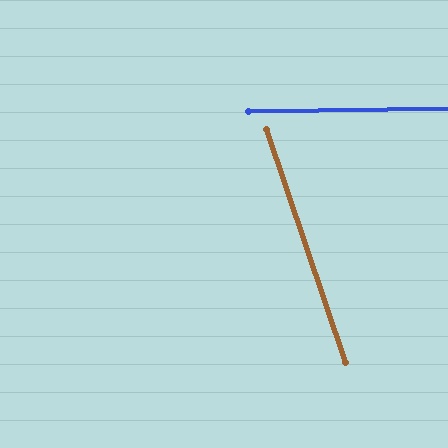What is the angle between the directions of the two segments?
Approximately 72 degrees.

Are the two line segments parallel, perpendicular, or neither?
Neither parallel nor perpendicular — they differ by about 72°.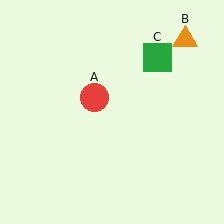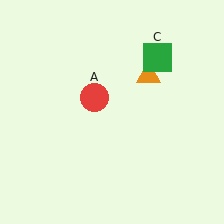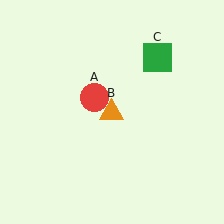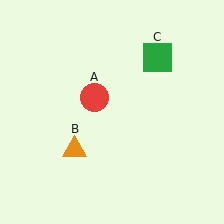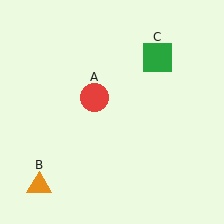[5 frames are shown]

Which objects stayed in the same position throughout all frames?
Red circle (object A) and green square (object C) remained stationary.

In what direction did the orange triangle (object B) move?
The orange triangle (object B) moved down and to the left.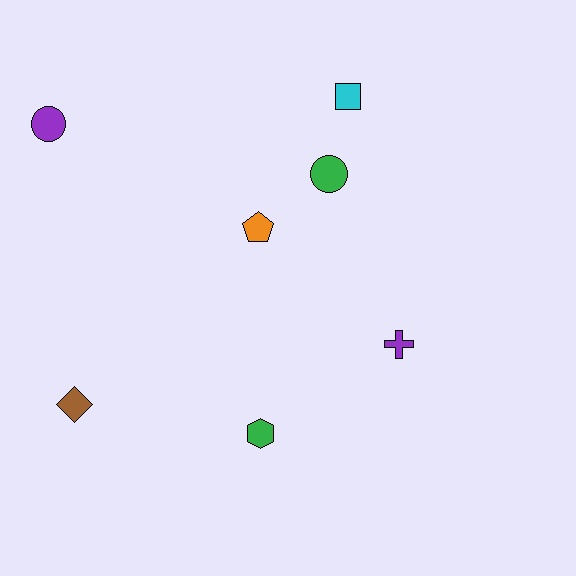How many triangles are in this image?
There are no triangles.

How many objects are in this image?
There are 7 objects.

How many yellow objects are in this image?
There are no yellow objects.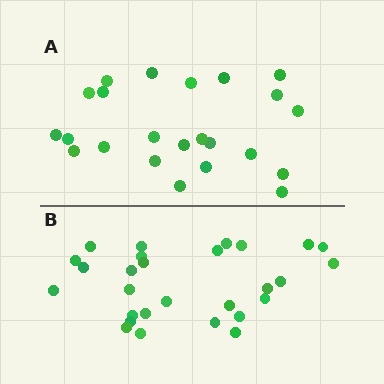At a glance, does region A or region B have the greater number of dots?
Region B (the bottom region) has more dots.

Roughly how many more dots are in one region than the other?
Region B has about 5 more dots than region A.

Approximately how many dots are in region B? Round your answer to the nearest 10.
About 30 dots. (The exact count is 28, which rounds to 30.)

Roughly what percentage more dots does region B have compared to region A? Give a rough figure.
About 20% more.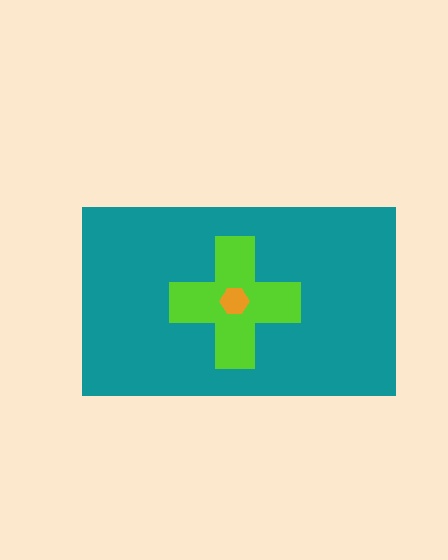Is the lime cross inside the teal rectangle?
Yes.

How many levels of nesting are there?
3.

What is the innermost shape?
The orange hexagon.